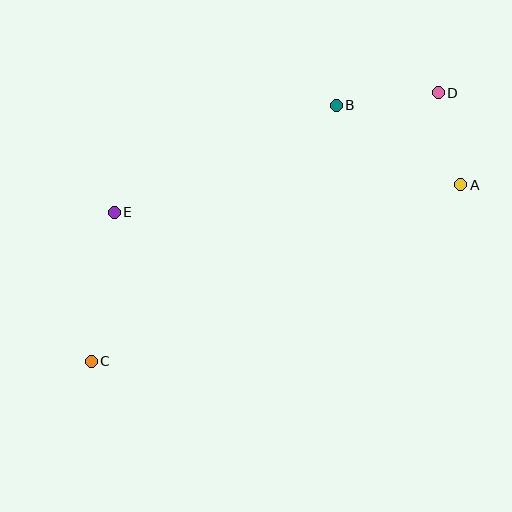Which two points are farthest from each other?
Points C and D are farthest from each other.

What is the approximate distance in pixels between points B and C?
The distance between B and C is approximately 355 pixels.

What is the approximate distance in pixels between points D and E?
The distance between D and E is approximately 345 pixels.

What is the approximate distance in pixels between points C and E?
The distance between C and E is approximately 151 pixels.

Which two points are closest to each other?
Points A and D are closest to each other.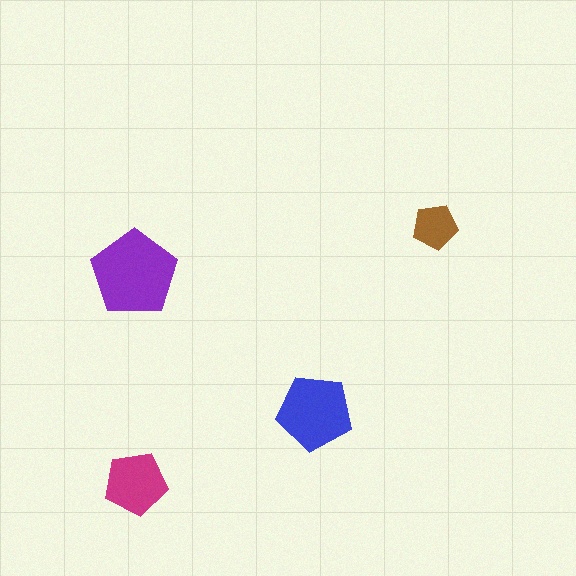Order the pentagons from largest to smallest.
the purple one, the blue one, the magenta one, the brown one.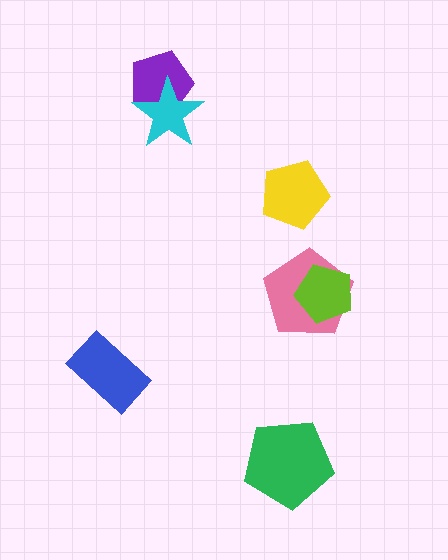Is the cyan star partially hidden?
No, no other shape covers it.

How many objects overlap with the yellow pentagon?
0 objects overlap with the yellow pentagon.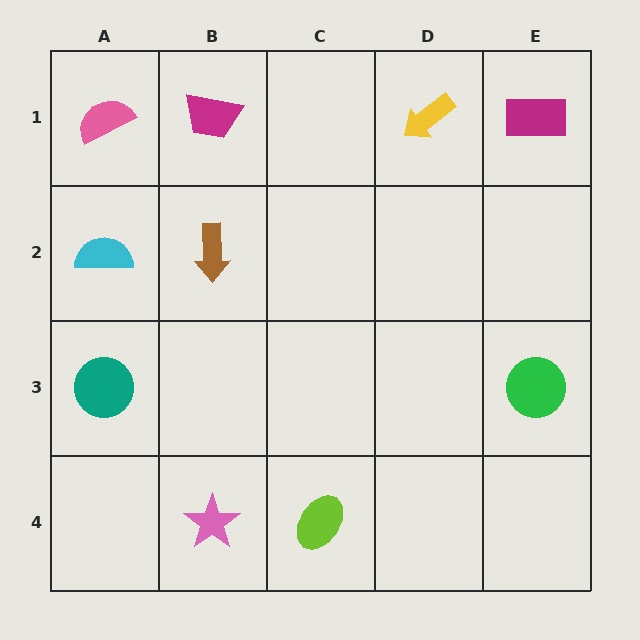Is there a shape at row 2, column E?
No, that cell is empty.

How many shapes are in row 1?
4 shapes.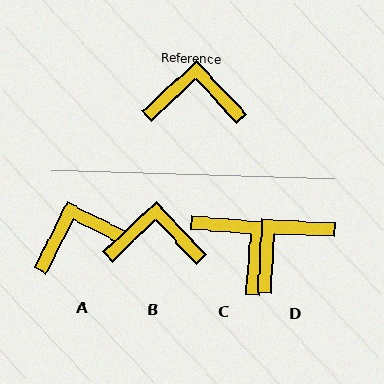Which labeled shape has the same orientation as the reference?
B.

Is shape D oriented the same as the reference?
No, it is off by about 44 degrees.